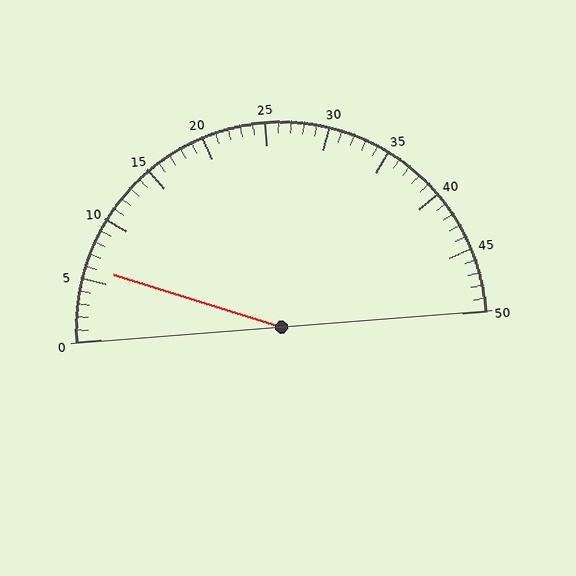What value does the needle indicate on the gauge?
The needle indicates approximately 6.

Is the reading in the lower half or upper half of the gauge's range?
The reading is in the lower half of the range (0 to 50).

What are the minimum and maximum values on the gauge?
The gauge ranges from 0 to 50.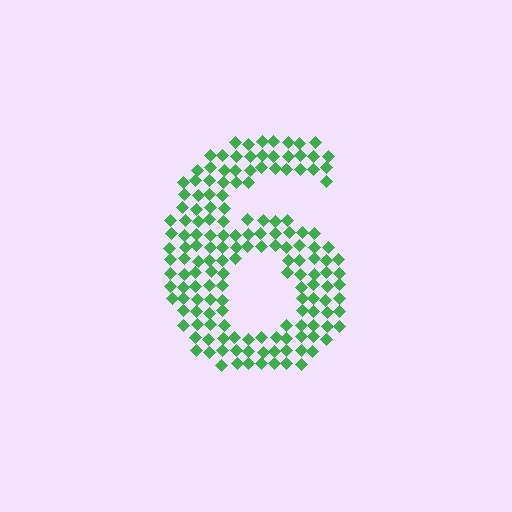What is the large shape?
The large shape is the digit 6.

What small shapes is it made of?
It is made of small diamonds.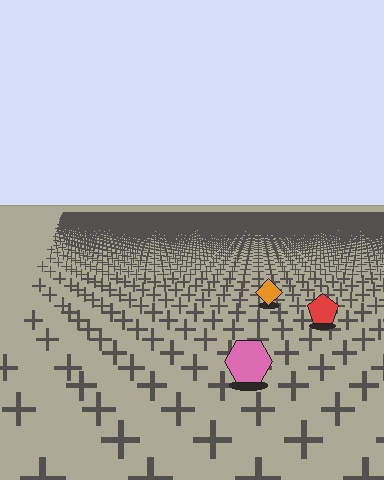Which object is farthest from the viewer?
The orange diamond is farthest from the viewer. It appears smaller and the ground texture around it is denser.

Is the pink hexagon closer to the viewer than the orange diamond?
Yes. The pink hexagon is closer — you can tell from the texture gradient: the ground texture is coarser near it.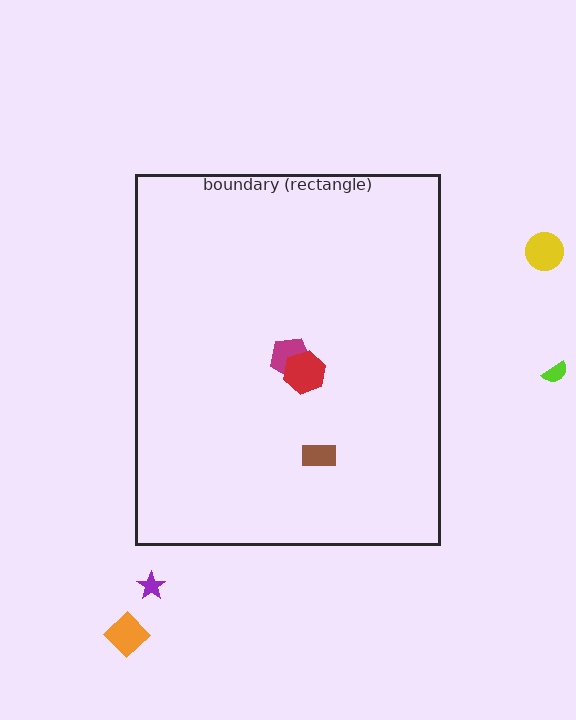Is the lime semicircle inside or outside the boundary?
Outside.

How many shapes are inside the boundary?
3 inside, 4 outside.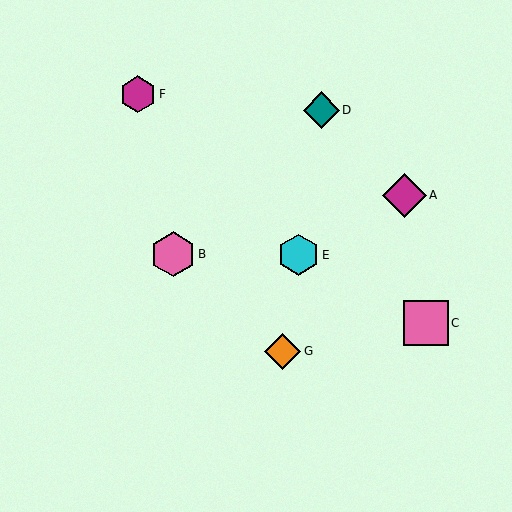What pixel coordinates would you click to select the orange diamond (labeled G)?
Click at (283, 351) to select the orange diamond G.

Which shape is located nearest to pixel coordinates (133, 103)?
The magenta hexagon (labeled F) at (138, 94) is nearest to that location.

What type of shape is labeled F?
Shape F is a magenta hexagon.